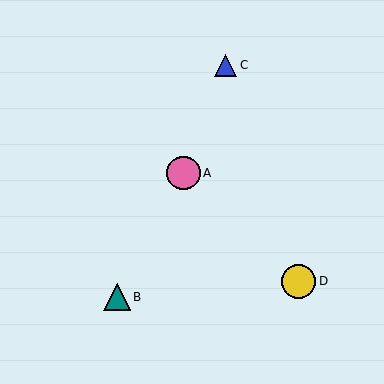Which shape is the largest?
The yellow circle (labeled D) is the largest.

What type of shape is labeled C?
Shape C is a blue triangle.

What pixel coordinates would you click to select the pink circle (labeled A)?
Click at (184, 173) to select the pink circle A.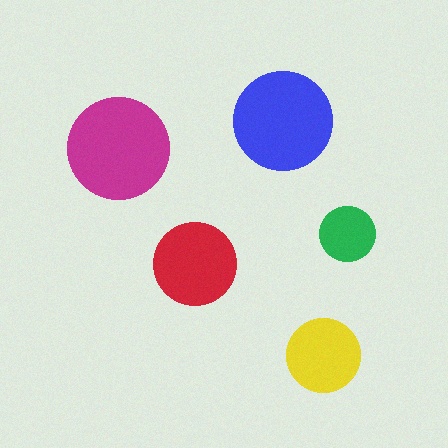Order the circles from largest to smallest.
the magenta one, the blue one, the red one, the yellow one, the green one.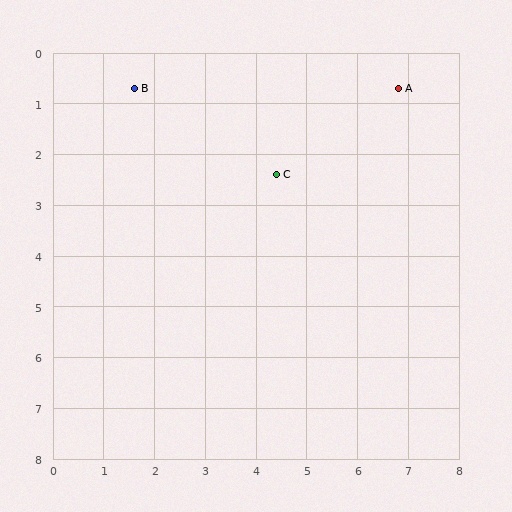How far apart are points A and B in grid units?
Points A and B are about 5.2 grid units apart.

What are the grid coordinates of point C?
Point C is at approximately (4.4, 2.4).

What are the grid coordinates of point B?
Point B is at approximately (1.6, 0.7).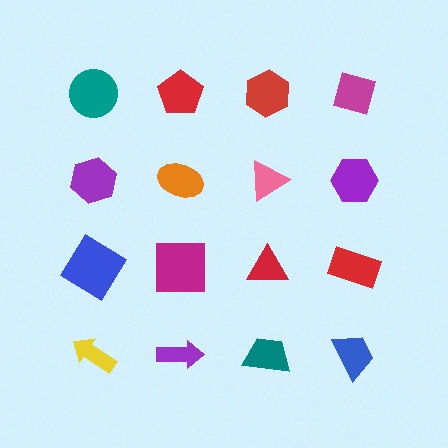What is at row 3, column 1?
A blue diamond.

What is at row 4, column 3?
A teal trapezoid.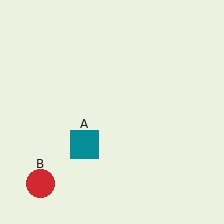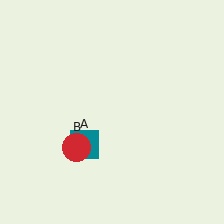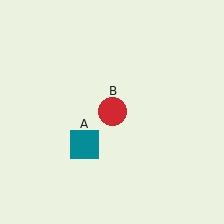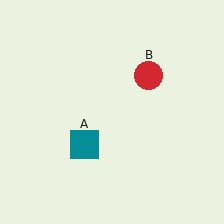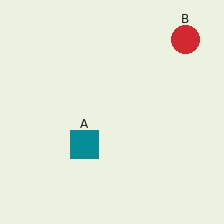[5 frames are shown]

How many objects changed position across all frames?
1 object changed position: red circle (object B).